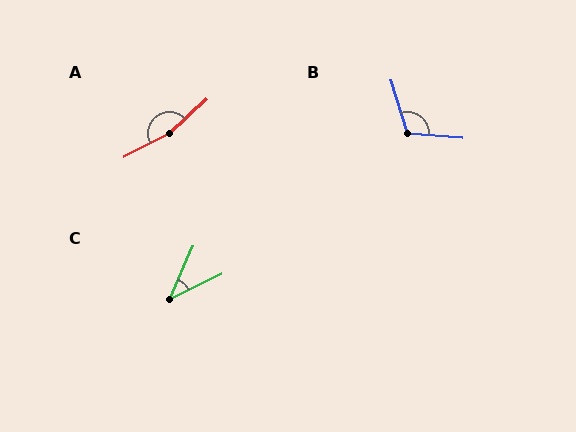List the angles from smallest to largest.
C (40°), B (112°), A (164°).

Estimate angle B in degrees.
Approximately 112 degrees.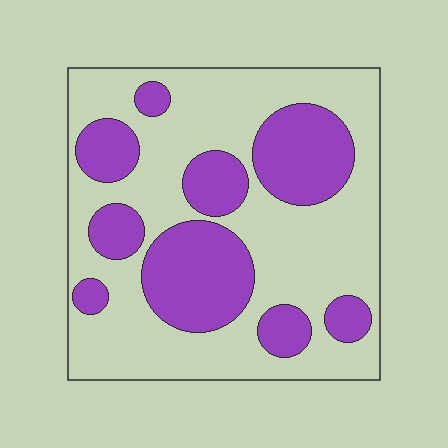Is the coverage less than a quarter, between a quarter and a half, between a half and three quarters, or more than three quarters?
Between a quarter and a half.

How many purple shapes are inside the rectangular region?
9.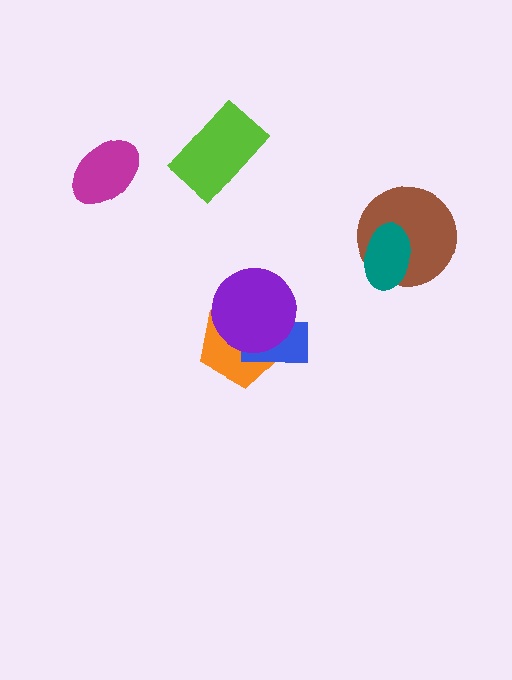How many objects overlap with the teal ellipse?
1 object overlaps with the teal ellipse.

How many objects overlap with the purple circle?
2 objects overlap with the purple circle.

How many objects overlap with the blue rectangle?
2 objects overlap with the blue rectangle.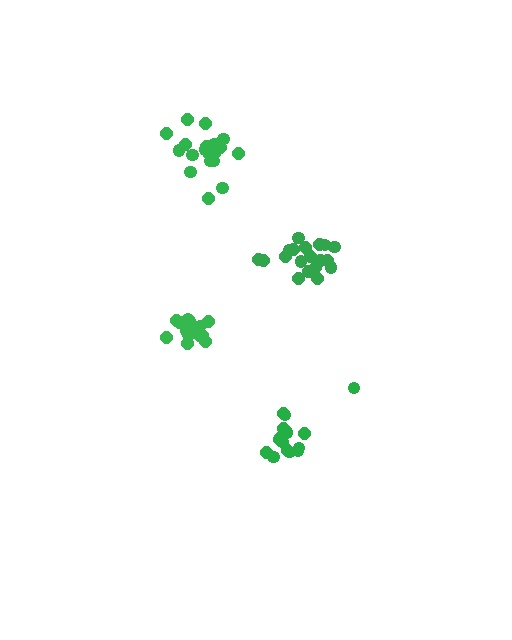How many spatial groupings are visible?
There are 4 spatial groupings.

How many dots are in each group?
Group 1: 16 dots, Group 2: 19 dots, Group 3: 15 dots, Group 4: 20 dots (70 total).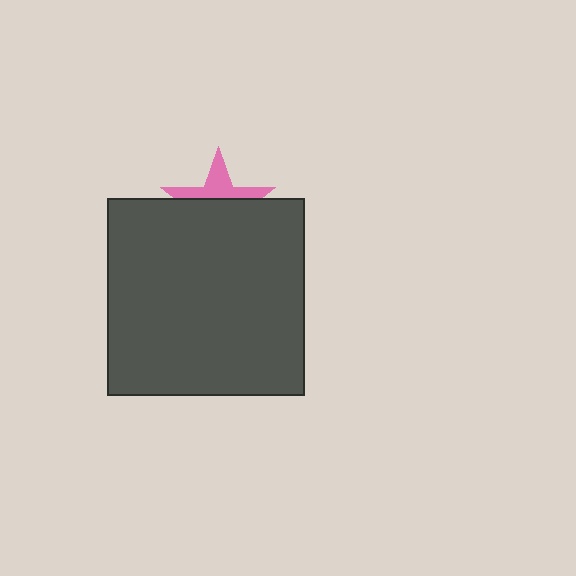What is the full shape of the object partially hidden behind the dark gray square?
The partially hidden object is a pink star.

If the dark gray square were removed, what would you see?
You would see the complete pink star.